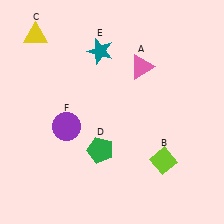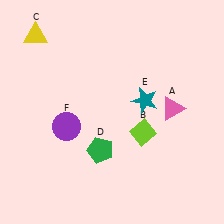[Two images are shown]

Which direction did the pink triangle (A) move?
The pink triangle (A) moved down.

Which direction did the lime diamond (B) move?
The lime diamond (B) moved up.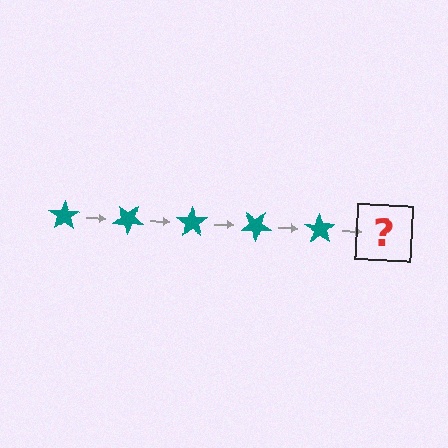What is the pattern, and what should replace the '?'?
The pattern is that the star rotates 35 degrees each step. The '?' should be a teal star rotated 175 degrees.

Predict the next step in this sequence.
The next step is a teal star rotated 175 degrees.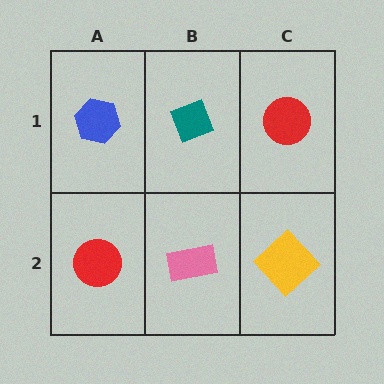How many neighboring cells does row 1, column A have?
2.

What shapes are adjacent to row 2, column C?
A red circle (row 1, column C), a pink rectangle (row 2, column B).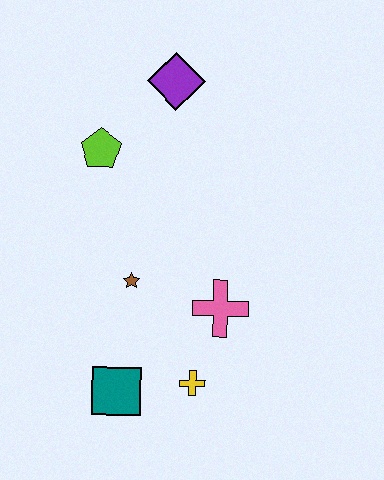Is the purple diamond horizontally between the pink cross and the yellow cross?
No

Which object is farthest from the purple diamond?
The teal square is farthest from the purple diamond.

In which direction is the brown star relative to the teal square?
The brown star is above the teal square.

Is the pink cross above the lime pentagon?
No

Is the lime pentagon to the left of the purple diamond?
Yes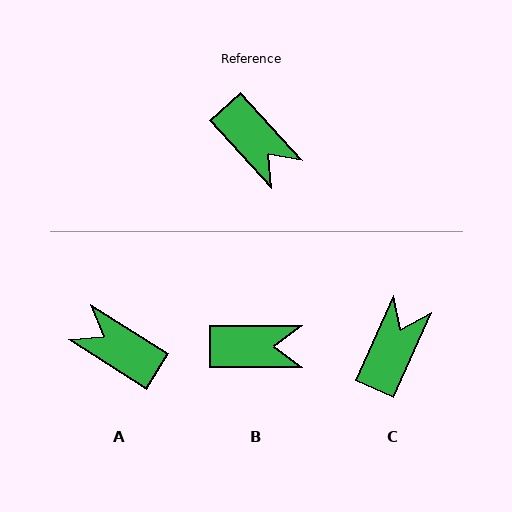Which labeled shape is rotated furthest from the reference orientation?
A, about 165 degrees away.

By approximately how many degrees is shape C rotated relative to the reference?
Approximately 114 degrees counter-clockwise.